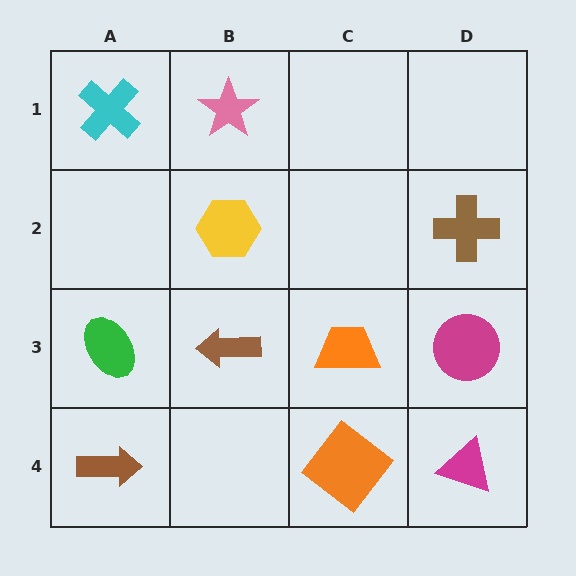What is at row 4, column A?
A brown arrow.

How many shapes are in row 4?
3 shapes.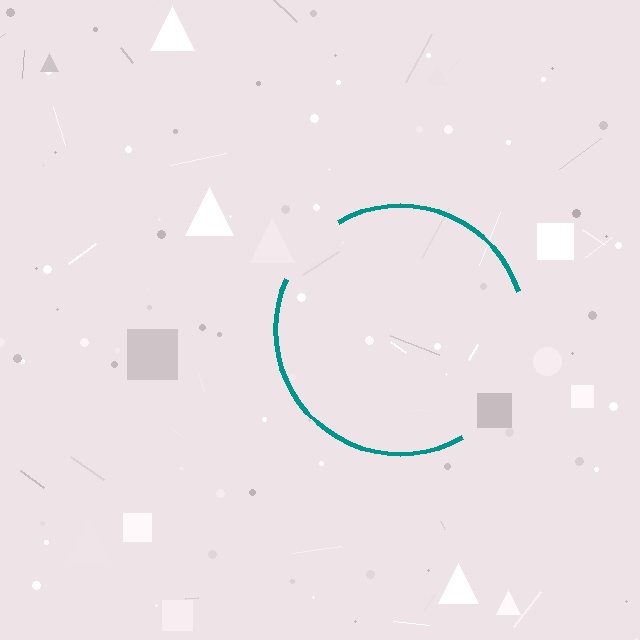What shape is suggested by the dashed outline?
The dashed outline suggests a circle.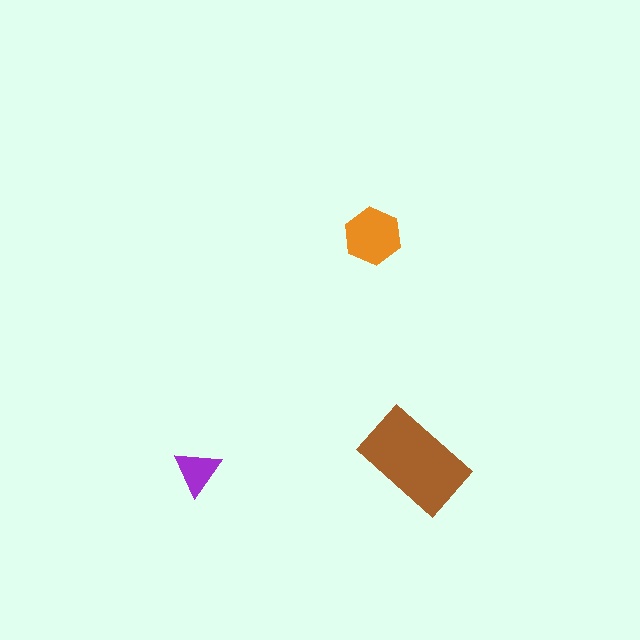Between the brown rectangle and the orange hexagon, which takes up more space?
The brown rectangle.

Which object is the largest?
The brown rectangle.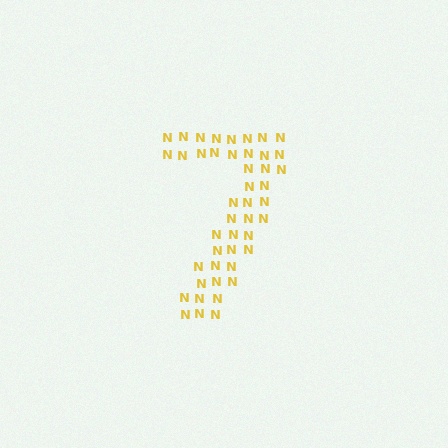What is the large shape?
The large shape is the digit 7.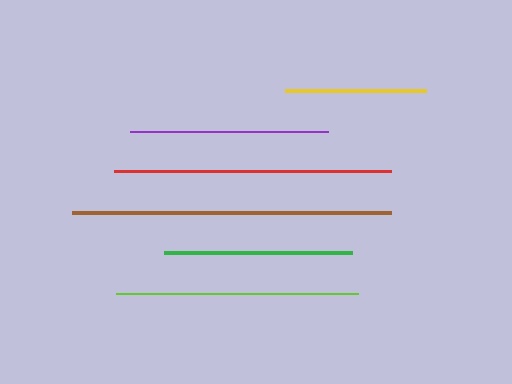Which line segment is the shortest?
The yellow line is the shortest at approximately 142 pixels.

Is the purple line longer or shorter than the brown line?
The brown line is longer than the purple line.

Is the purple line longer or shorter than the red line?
The red line is longer than the purple line.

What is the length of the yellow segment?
The yellow segment is approximately 142 pixels long.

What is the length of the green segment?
The green segment is approximately 188 pixels long.